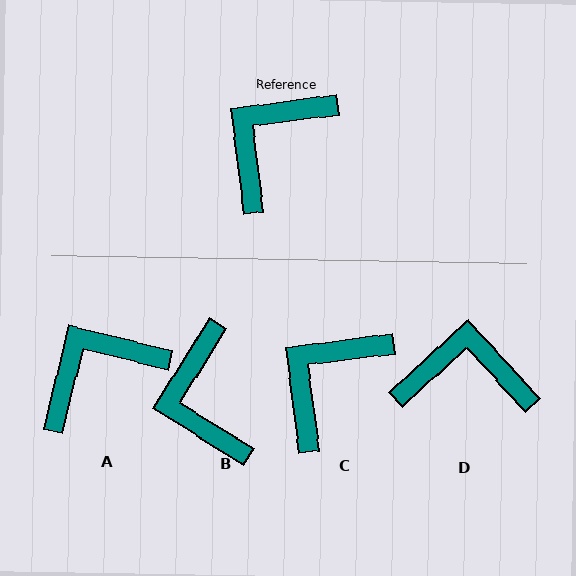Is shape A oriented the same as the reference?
No, it is off by about 21 degrees.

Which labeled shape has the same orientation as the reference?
C.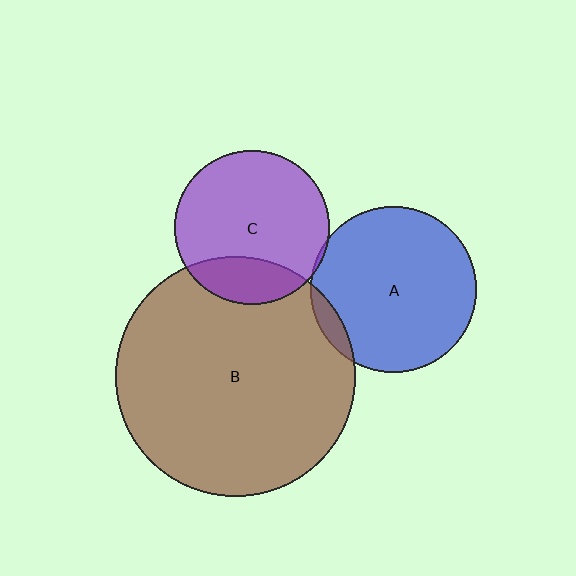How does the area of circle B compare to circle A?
Approximately 2.1 times.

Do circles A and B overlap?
Yes.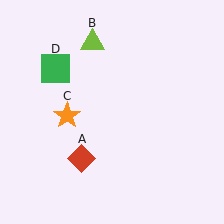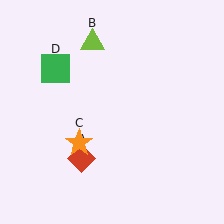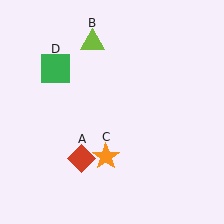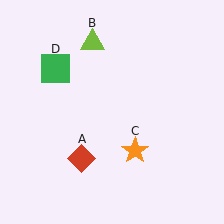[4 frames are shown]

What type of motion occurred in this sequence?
The orange star (object C) rotated counterclockwise around the center of the scene.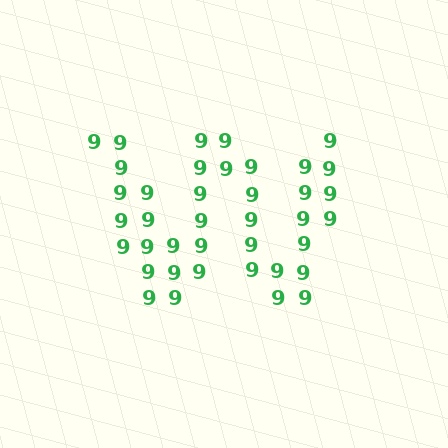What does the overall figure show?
The overall figure shows the letter W.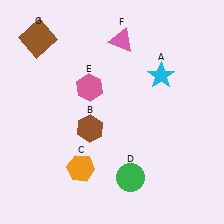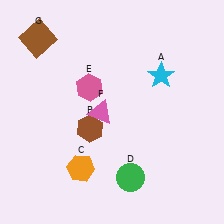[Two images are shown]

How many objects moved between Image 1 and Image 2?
1 object moved between the two images.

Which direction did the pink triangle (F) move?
The pink triangle (F) moved down.